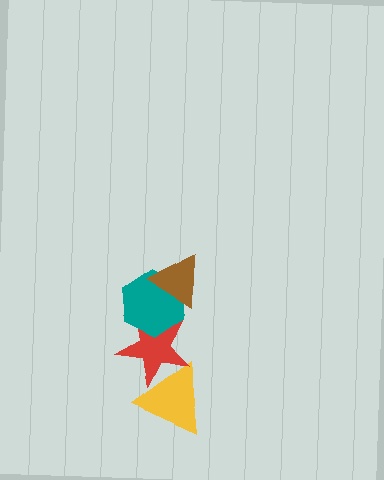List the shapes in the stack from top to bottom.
From top to bottom: the brown triangle, the teal hexagon, the red star, the yellow triangle.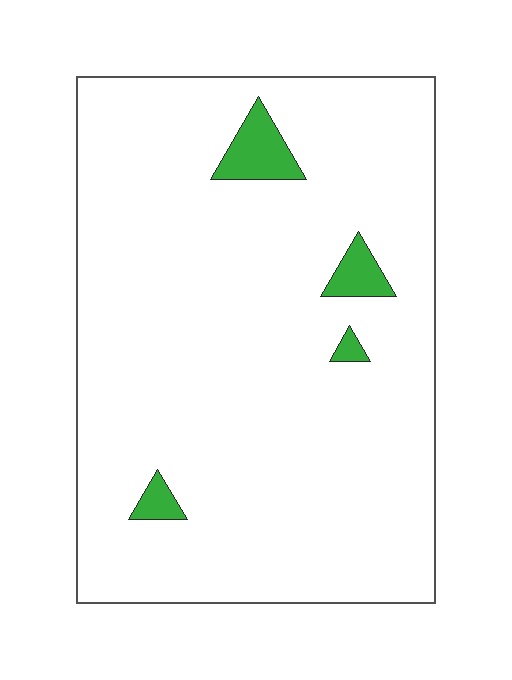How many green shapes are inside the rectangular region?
4.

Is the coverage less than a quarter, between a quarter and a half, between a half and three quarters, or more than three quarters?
Less than a quarter.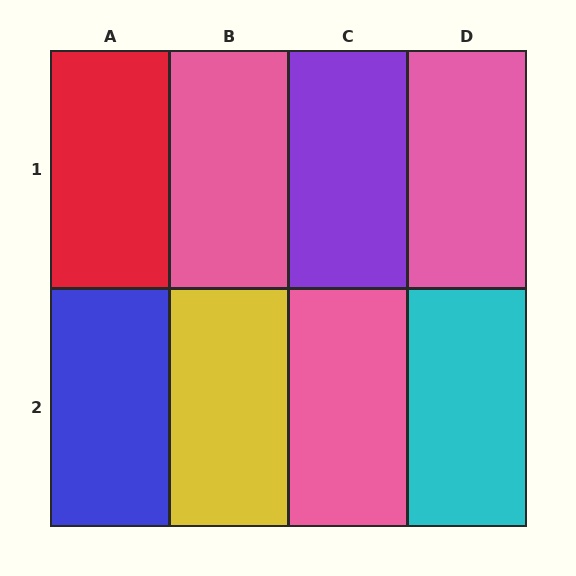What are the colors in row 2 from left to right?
Blue, yellow, pink, cyan.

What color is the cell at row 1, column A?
Red.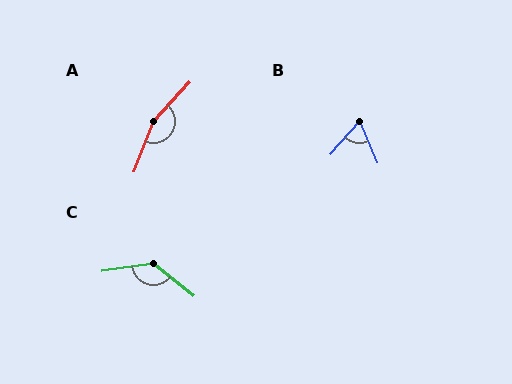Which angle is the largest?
A, at approximately 159 degrees.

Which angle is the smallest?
B, at approximately 64 degrees.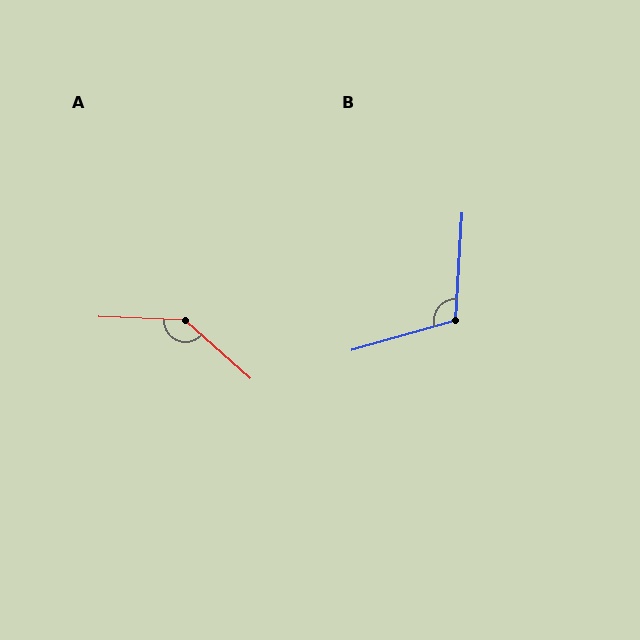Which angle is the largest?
A, at approximately 141 degrees.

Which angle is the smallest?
B, at approximately 109 degrees.